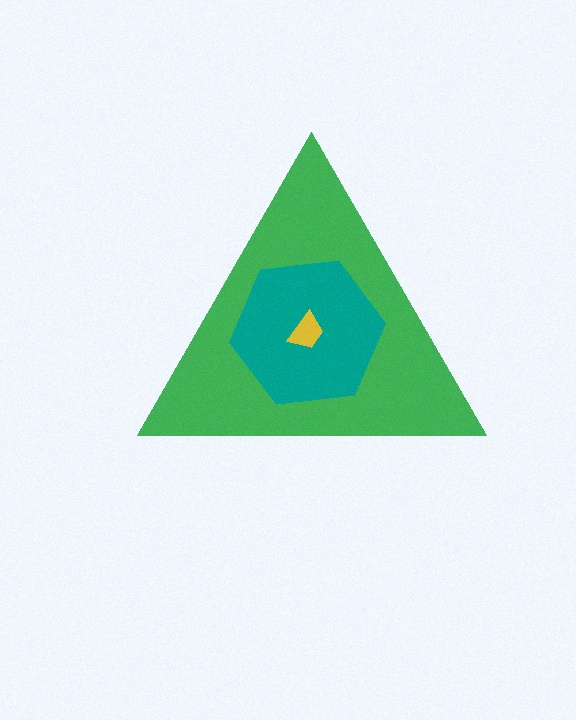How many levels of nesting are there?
3.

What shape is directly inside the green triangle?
The teal hexagon.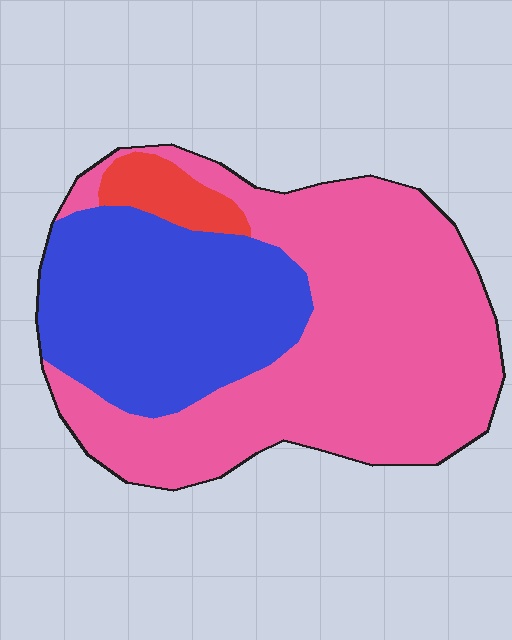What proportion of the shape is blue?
Blue takes up between a quarter and a half of the shape.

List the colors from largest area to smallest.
From largest to smallest: pink, blue, red.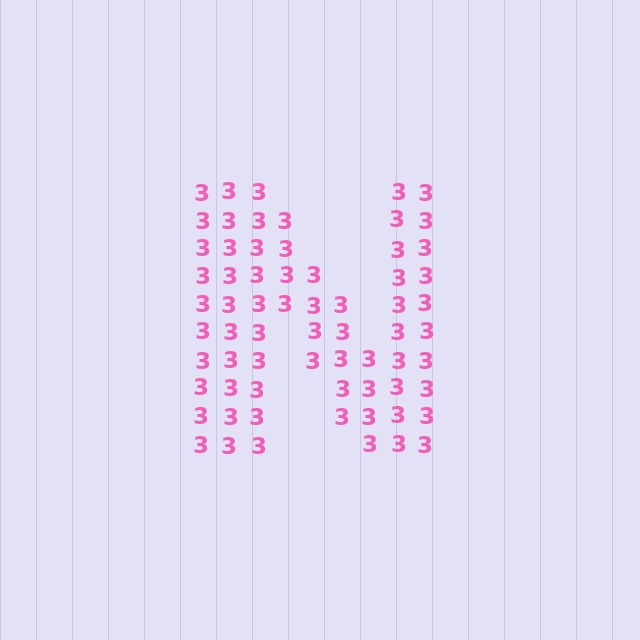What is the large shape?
The large shape is the letter N.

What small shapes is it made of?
It is made of small digit 3's.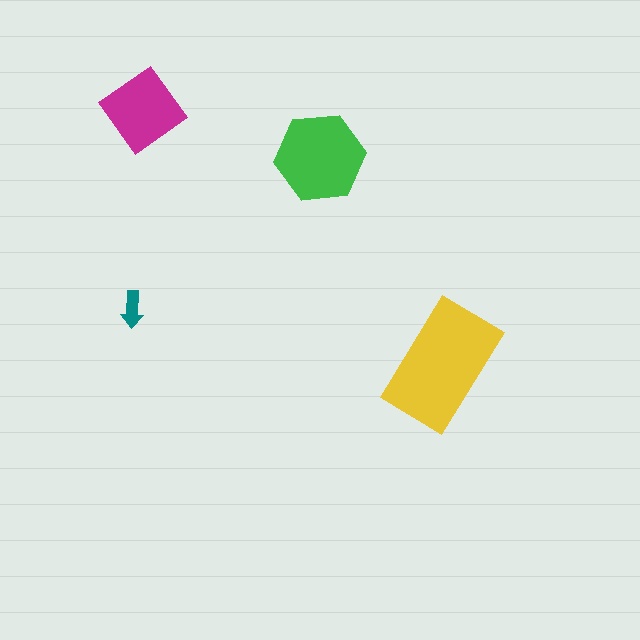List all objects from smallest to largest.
The teal arrow, the magenta diamond, the green hexagon, the yellow rectangle.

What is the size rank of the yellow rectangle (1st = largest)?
1st.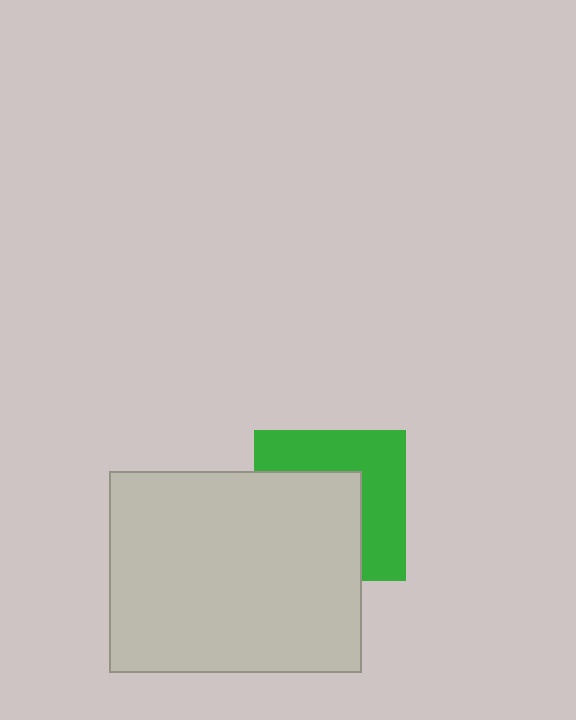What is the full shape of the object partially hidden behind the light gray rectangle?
The partially hidden object is a green square.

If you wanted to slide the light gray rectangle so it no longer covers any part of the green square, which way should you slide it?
Slide it toward the lower-left — that is the most direct way to separate the two shapes.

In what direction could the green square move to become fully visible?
The green square could move toward the upper-right. That would shift it out from behind the light gray rectangle entirely.